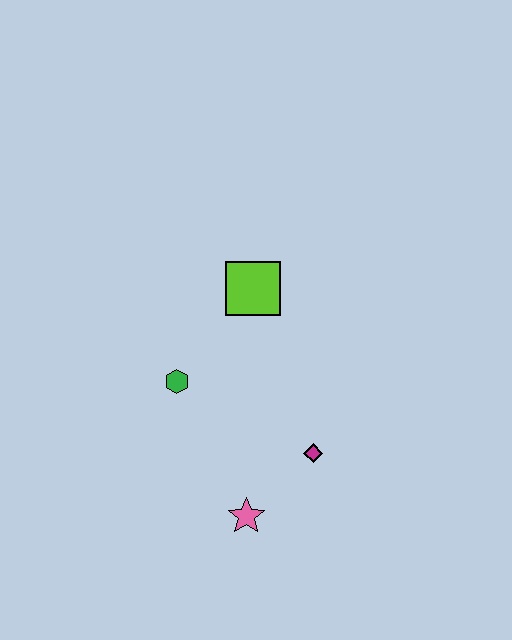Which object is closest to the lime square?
The green hexagon is closest to the lime square.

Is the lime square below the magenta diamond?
No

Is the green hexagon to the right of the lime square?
No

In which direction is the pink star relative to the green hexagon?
The pink star is below the green hexagon.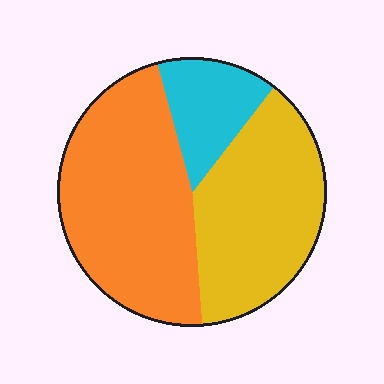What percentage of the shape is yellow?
Yellow covers 38% of the shape.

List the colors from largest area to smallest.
From largest to smallest: orange, yellow, cyan.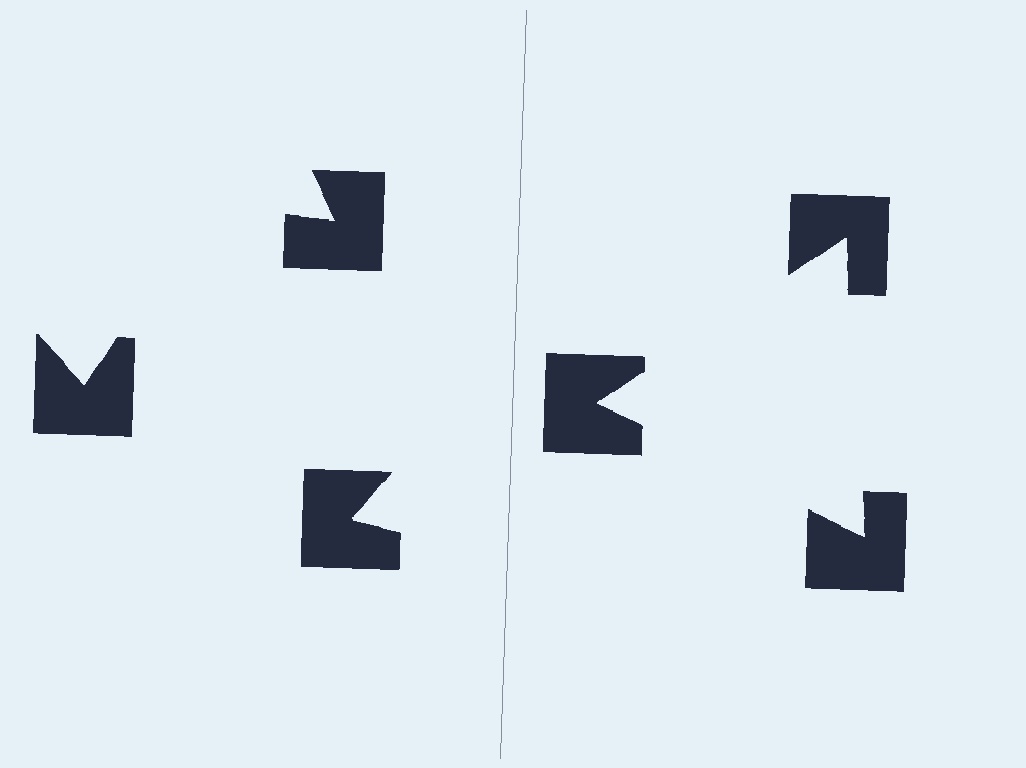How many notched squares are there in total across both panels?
6 — 3 on each side.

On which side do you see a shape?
An illusory triangle appears on the right side. On the left side the wedge cuts are rotated, so no coherent shape forms.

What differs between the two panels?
The notched squares are positioned identically on both sides; only the wedge orientations differ. On the right they align to a triangle; on the left they are misaligned.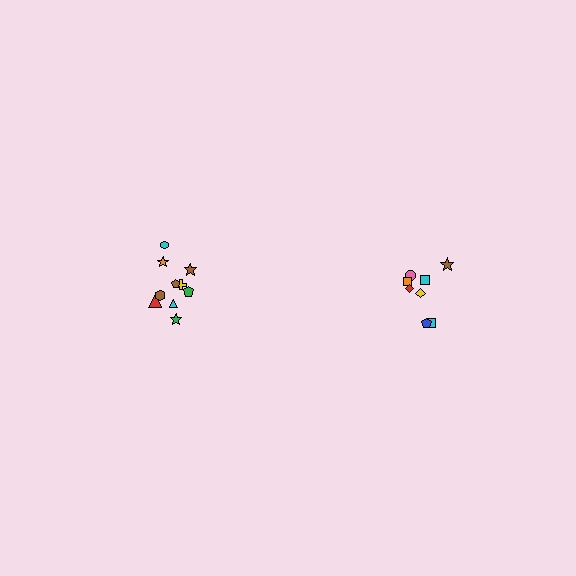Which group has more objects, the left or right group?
The left group.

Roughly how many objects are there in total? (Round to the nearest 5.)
Roughly 20 objects in total.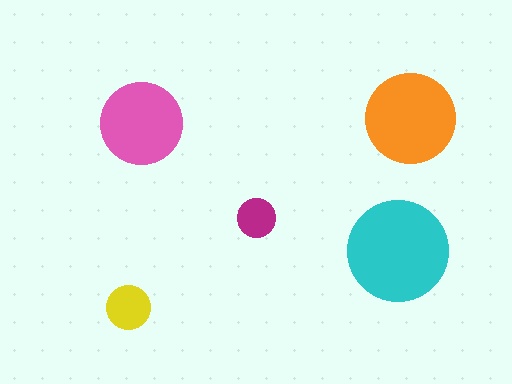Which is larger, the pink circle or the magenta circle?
The pink one.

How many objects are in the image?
There are 5 objects in the image.